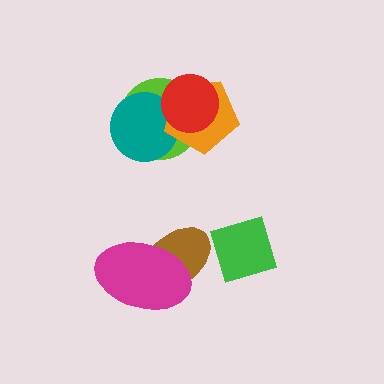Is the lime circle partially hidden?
Yes, it is partially covered by another shape.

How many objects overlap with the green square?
0 objects overlap with the green square.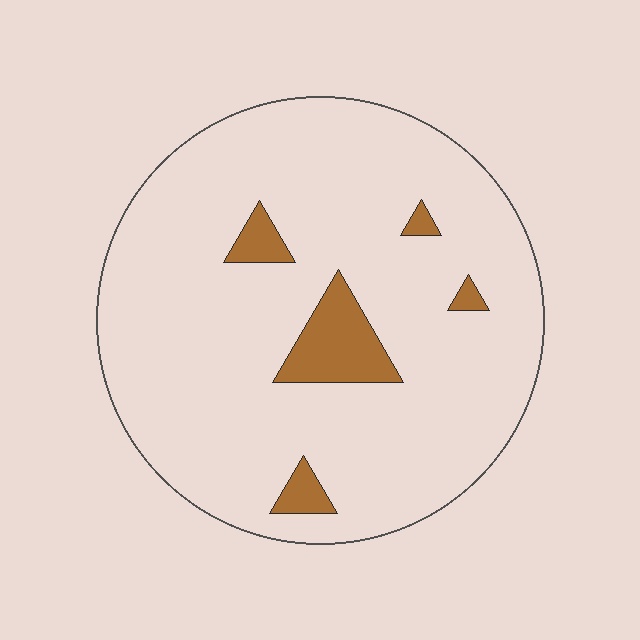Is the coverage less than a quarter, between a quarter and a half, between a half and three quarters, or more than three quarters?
Less than a quarter.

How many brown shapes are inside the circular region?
5.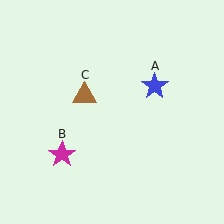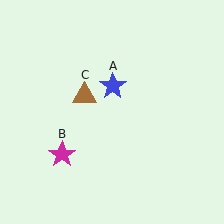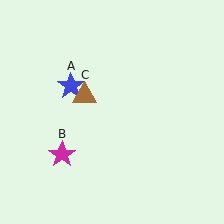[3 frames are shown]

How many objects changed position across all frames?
1 object changed position: blue star (object A).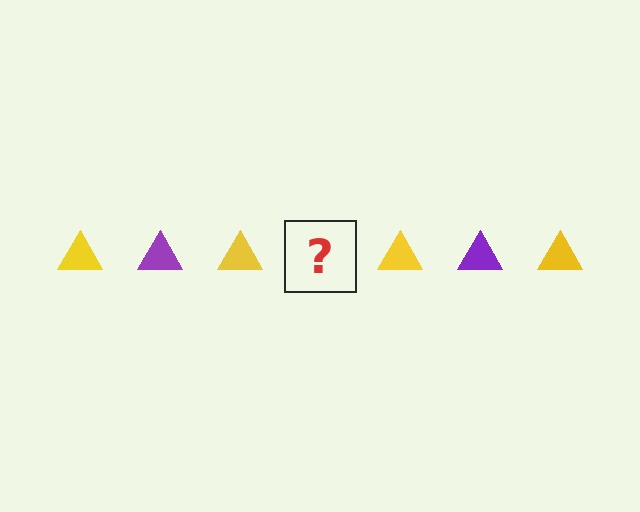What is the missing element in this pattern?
The missing element is a purple triangle.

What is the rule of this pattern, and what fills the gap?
The rule is that the pattern cycles through yellow, purple triangles. The gap should be filled with a purple triangle.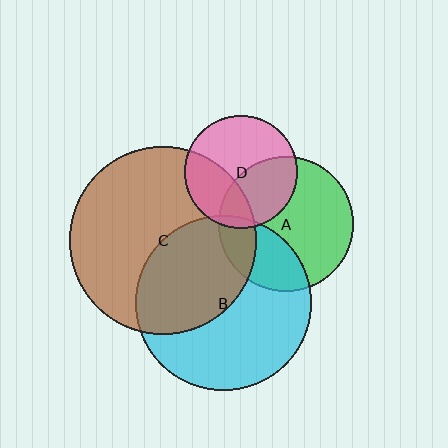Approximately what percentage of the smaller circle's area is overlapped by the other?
Approximately 35%.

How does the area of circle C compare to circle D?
Approximately 2.7 times.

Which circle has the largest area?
Circle C (brown).